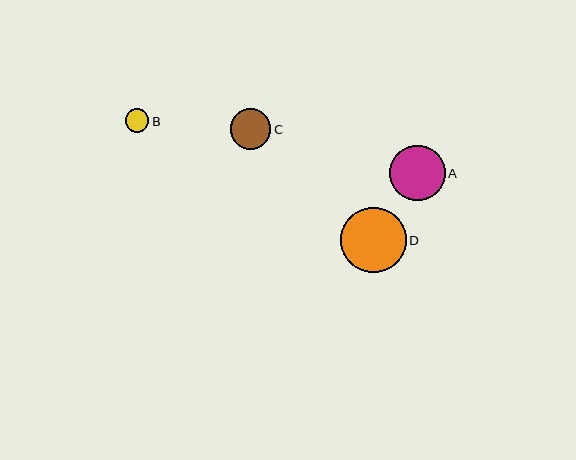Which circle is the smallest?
Circle B is the smallest with a size of approximately 24 pixels.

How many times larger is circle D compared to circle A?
Circle D is approximately 1.2 times the size of circle A.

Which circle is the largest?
Circle D is the largest with a size of approximately 66 pixels.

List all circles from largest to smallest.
From largest to smallest: D, A, C, B.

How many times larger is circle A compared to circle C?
Circle A is approximately 1.4 times the size of circle C.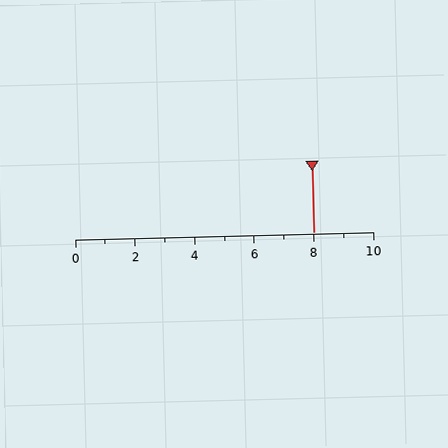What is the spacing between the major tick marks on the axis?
The major ticks are spaced 2 apart.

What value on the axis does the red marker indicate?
The marker indicates approximately 8.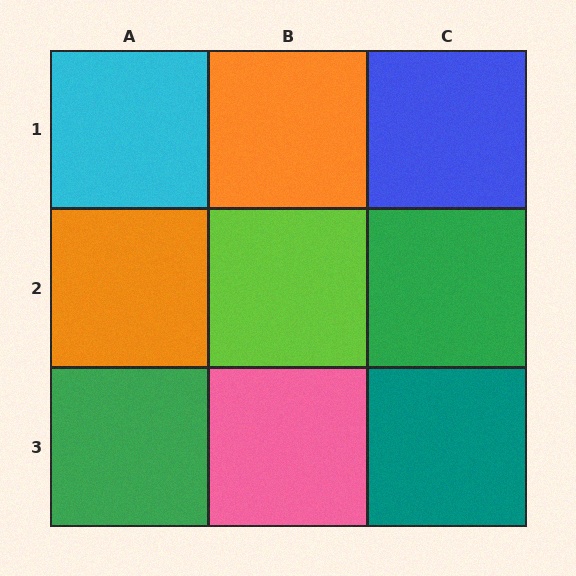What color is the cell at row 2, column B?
Lime.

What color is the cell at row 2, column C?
Green.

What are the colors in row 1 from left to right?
Cyan, orange, blue.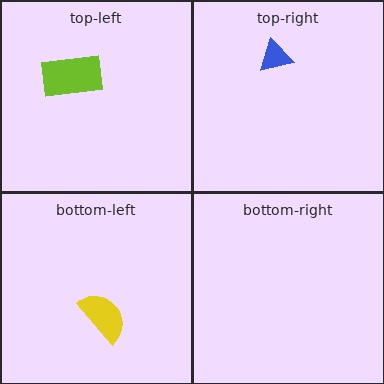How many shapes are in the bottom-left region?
1.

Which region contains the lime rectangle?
The top-left region.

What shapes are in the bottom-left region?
The yellow semicircle.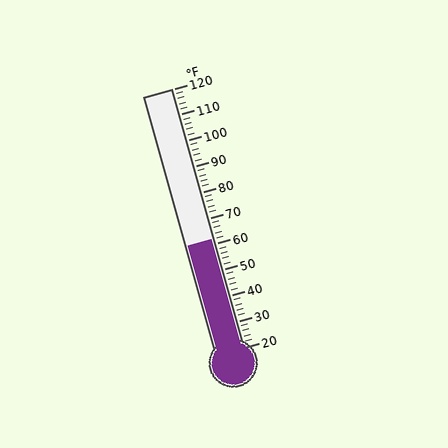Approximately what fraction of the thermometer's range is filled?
The thermometer is filled to approximately 40% of its range.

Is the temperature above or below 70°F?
The temperature is below 70°F.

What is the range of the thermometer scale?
The thermometer scale ranges from 20°F to 120°F.